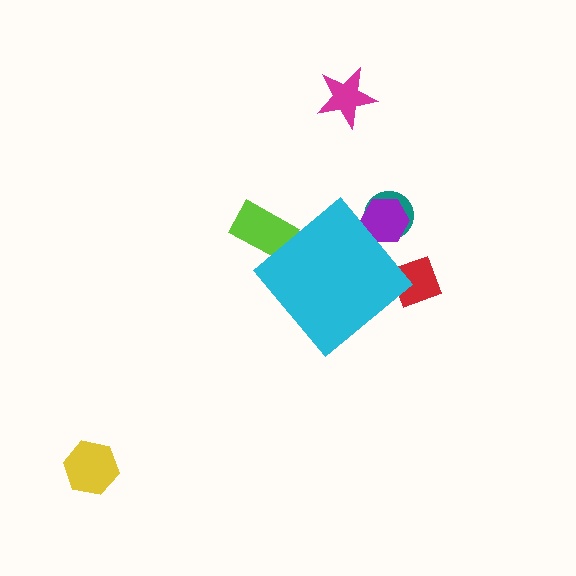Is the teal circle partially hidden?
Yes, the teal circle is partially hidden behind the cyan diamond.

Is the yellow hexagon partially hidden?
No, the yellow hexagon is fully visible.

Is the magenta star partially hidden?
No, the magenta star is fully visible.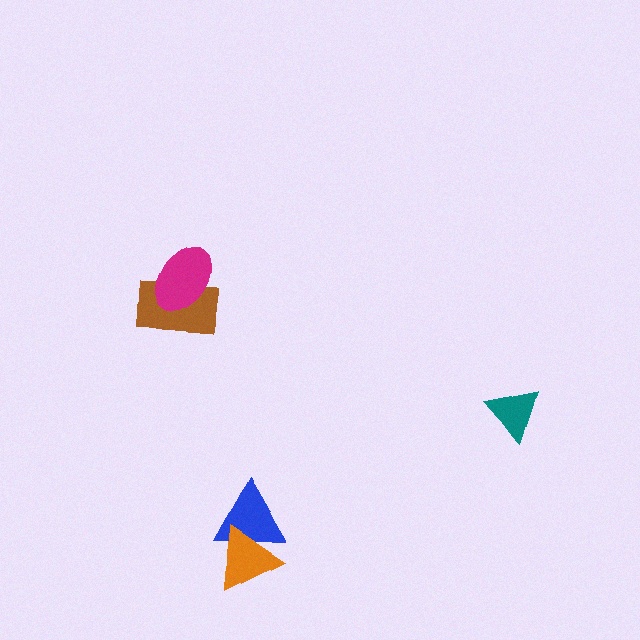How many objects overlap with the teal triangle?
0 objects overlap with the teal triangle.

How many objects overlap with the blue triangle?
1 object overlaps with the blue triangle.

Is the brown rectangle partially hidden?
Yes, it is partially covered by another shape.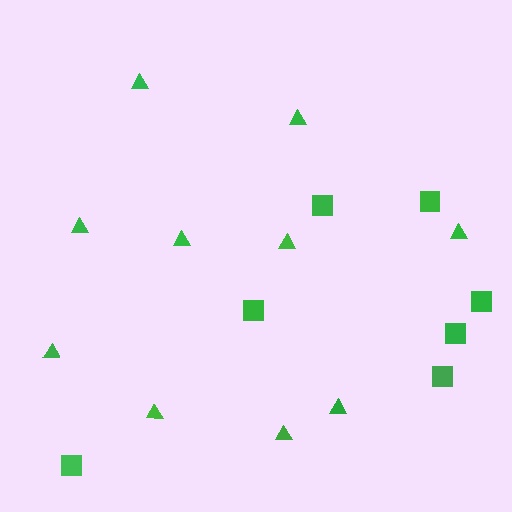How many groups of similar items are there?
There are 2 groups: one group of triangles (10) and one group of squares (7).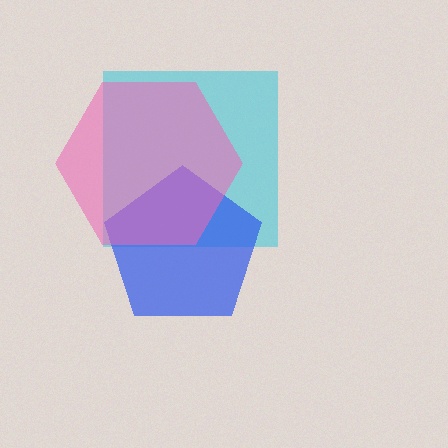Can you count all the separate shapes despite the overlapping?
Yes, there are 3 separate shapes.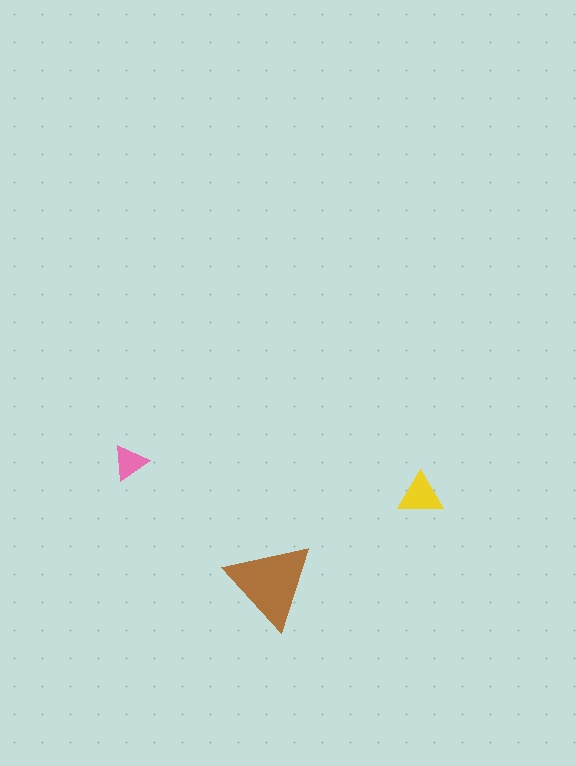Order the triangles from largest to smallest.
the brown one, the yellow one, the pink one.